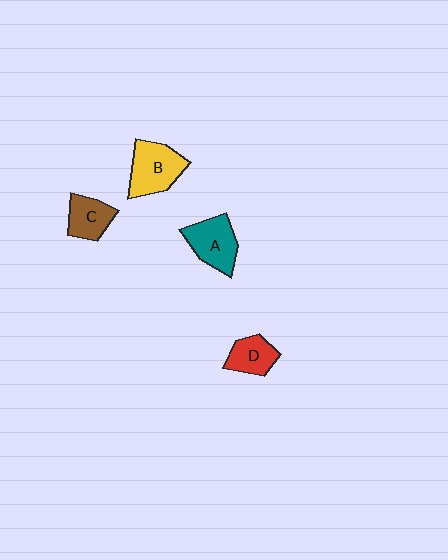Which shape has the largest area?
Shape B (yellow).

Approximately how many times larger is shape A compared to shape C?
Approximately 1.3 times.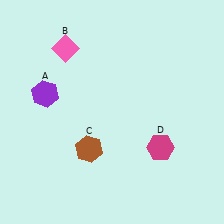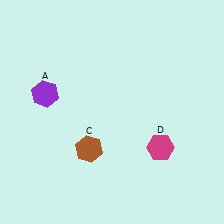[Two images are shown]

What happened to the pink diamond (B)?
The pink diamond (B) was removed in Image 2. It was in the top-left area of Image 1.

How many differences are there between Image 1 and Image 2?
There is 1 difference between the two images.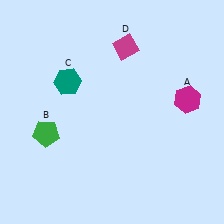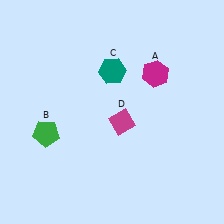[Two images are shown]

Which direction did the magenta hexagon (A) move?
The magenta hexagon (A) moved left.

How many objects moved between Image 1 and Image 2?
3 objects moved between the two images.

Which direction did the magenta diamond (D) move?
The magenta diamond (D) moved down.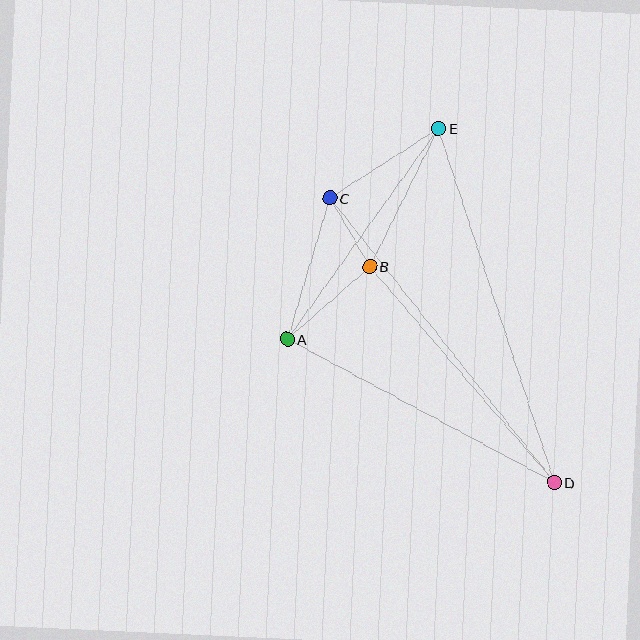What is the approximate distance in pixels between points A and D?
The distance between A and D is approximately 303 pixels.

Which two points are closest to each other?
Points B and C are closest to each other.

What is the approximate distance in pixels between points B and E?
The distance between B and E is approximately 154 pixels.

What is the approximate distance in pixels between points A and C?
The distance between A and C is approximately 147 pixels.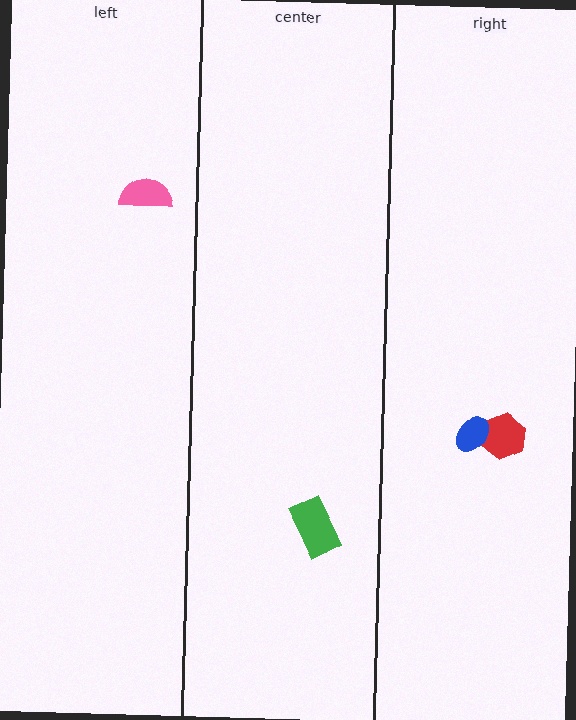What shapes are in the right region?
The red hexagon, the blue ellipse.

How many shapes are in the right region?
2.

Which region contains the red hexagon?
The right region.